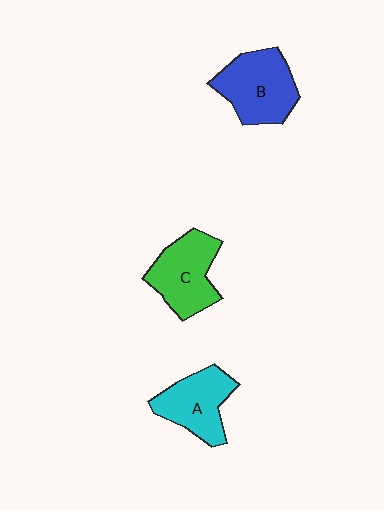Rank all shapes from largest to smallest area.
From largest to smallest: B (blue), C (green), A (cyan).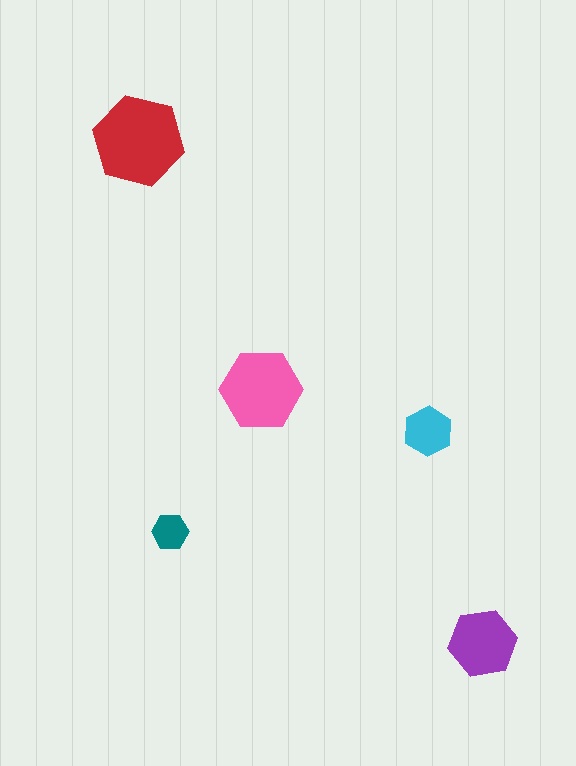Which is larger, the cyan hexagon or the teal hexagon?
The cyan one.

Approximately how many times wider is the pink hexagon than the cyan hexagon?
About 1.5 times wider.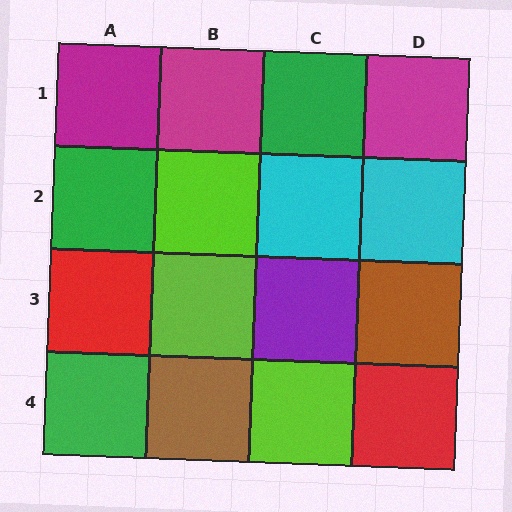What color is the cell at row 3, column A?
Red.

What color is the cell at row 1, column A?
Magenta.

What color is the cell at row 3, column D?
Brown.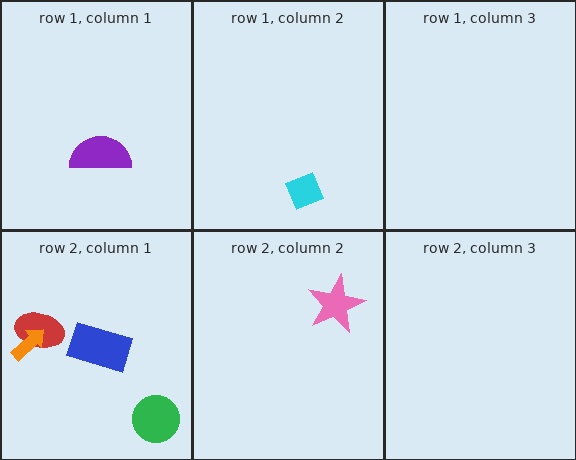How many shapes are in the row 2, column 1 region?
4.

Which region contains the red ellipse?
The row 2, column 1 region.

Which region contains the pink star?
The row 2, column 2 region.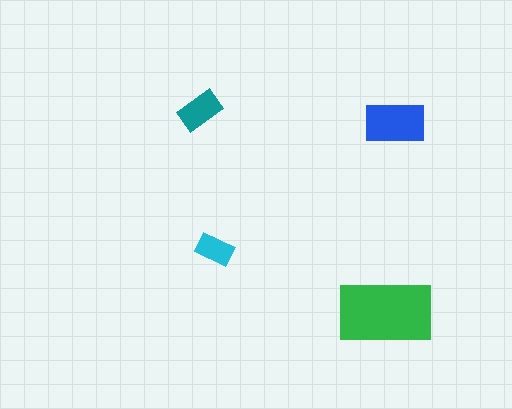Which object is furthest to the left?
The teal rectangle is leftmost.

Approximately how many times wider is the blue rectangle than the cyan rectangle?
About 1.5 times wider.